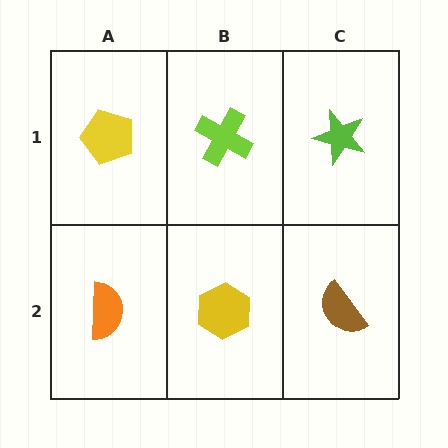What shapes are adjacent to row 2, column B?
A lime cross (row 1, column B), an orange semicircle (row 2, column A), a brown semicircle (row 2, column C).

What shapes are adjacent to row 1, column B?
A yellow hexagon (row 2, column B), a yellow pentagon (row 1, column A), a lime star (row 1, column C).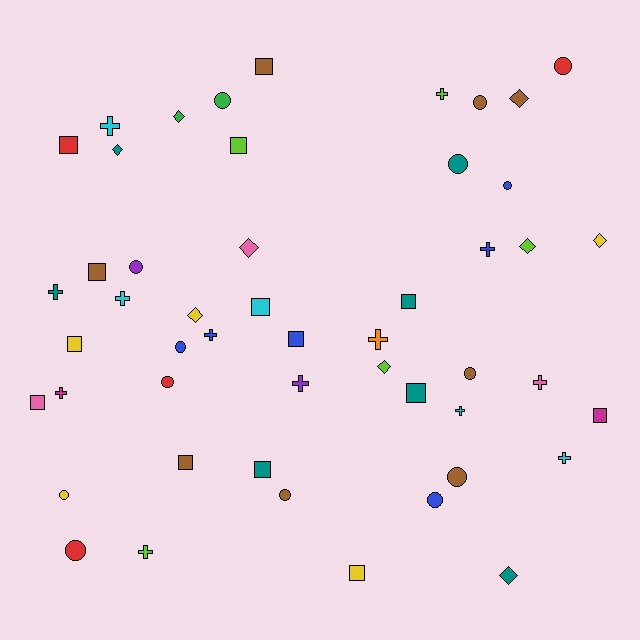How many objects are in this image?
There are 50 objects.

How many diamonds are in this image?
There are 9 diamonds.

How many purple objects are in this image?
There are 2 purple objects.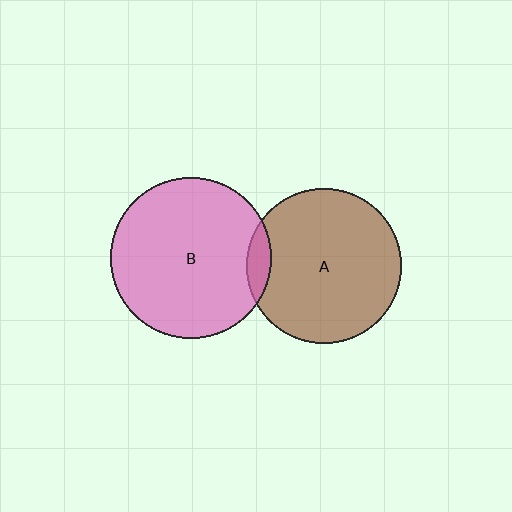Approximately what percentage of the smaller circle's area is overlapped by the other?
Approximately 10%.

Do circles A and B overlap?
Yes.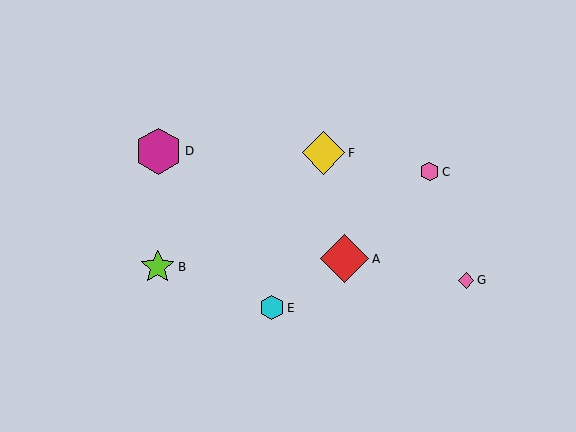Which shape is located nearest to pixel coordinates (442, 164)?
The pink hexagon (labeled C) at (429, 172) is nearest to that location.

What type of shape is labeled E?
Shape E is a cyan hexagon.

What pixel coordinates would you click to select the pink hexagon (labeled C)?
Click at (429, 172) to select the pink hexagon C.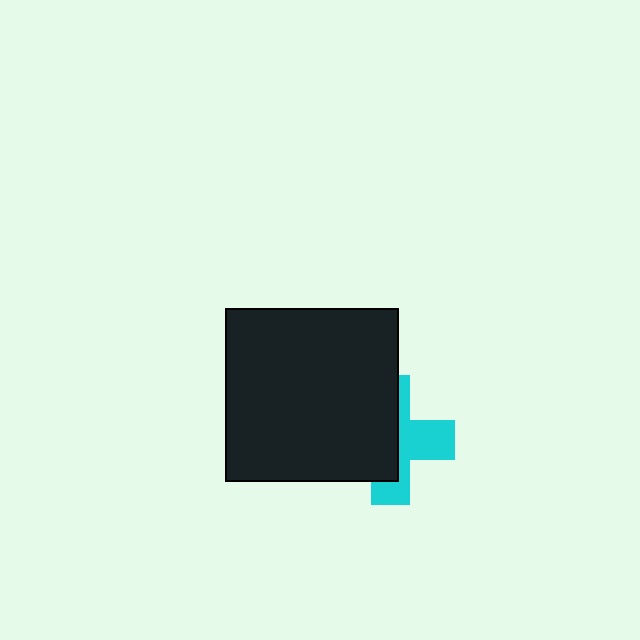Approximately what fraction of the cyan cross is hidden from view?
Roughly 56% of the cyan cross is hidden behind the black square.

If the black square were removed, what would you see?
You would see the complete cyan cross.